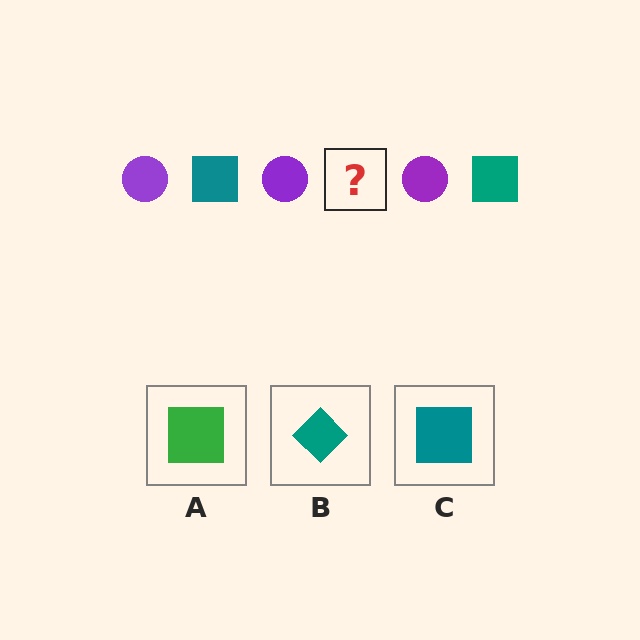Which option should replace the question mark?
Option C.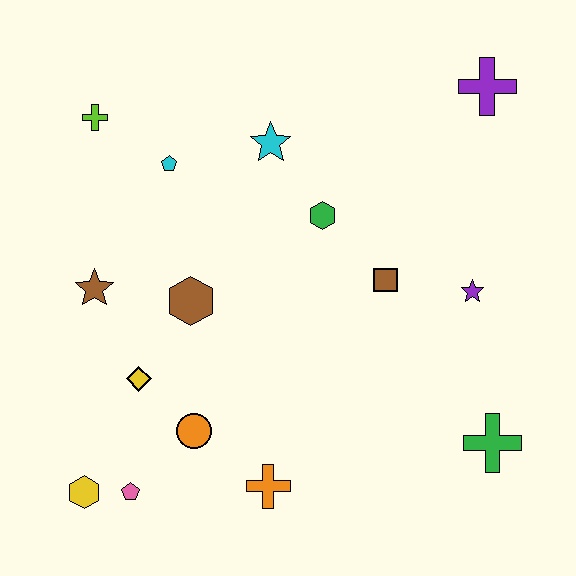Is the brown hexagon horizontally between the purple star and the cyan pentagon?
Yes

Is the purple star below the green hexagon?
Yes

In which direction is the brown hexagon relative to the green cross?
The brown hexagon is to the left of the green cross.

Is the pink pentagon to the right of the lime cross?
Yes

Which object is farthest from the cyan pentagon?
The green cross is farthest from the cyan pentagon.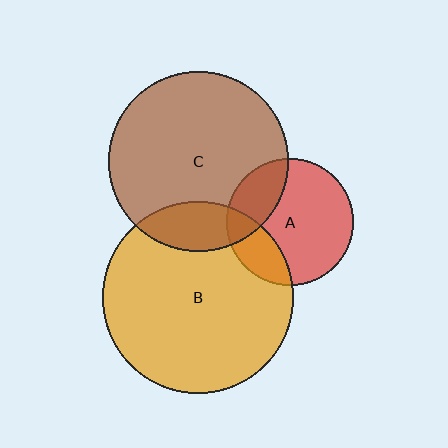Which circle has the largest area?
Circle B (orange).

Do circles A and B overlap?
Yes.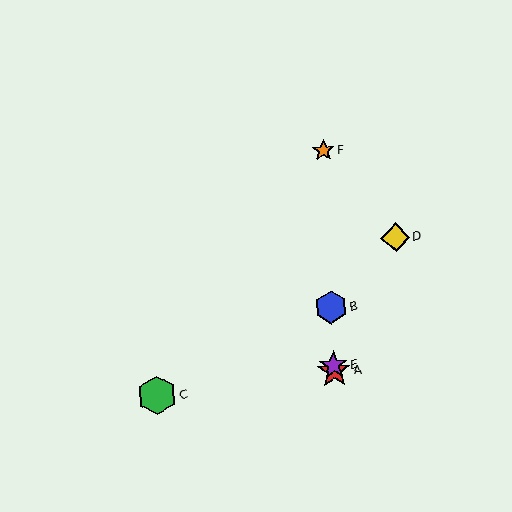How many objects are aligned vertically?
4 objects (A, B, E, F) are aligned vertically.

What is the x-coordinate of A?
Object A is at x≈334.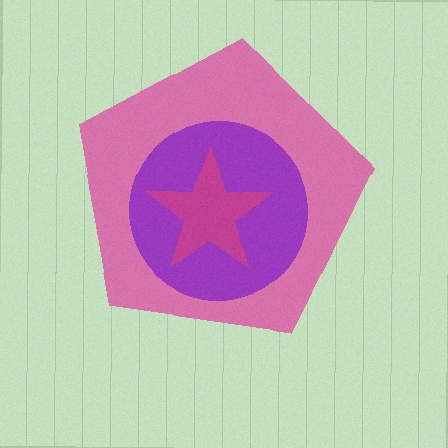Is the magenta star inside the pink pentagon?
Yes.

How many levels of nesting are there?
3.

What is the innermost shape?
The magenta star.